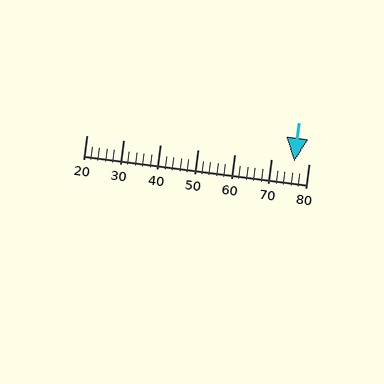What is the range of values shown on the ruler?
The ruler shows values from 20 to 80.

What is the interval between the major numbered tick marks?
The major tick marks are spaced 10 units apart.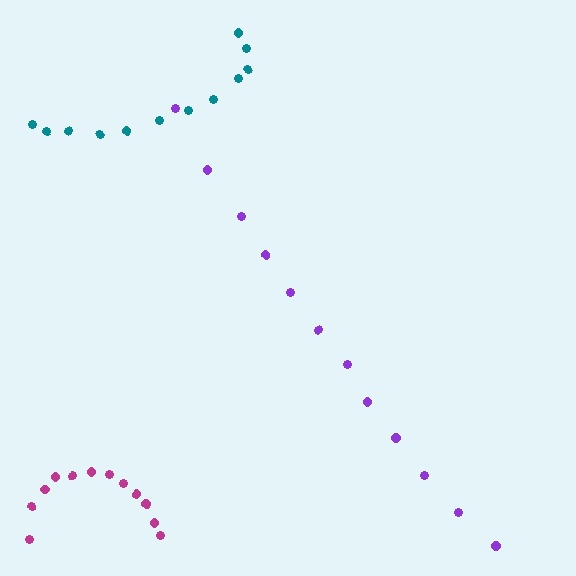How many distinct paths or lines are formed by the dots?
There are 3 distinct paths.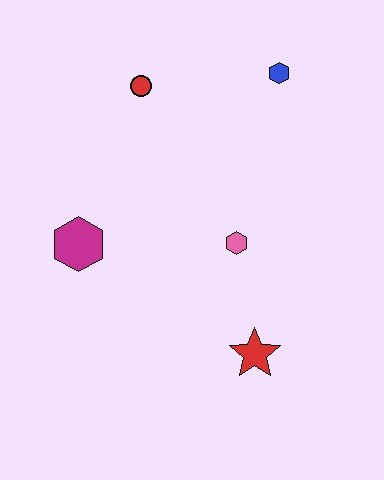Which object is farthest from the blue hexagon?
The red star is farthest from the blue hexagon.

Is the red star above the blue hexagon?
No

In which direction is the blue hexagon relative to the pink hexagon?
The blue hexagon is above the pink hexagon.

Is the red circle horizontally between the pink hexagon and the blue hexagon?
No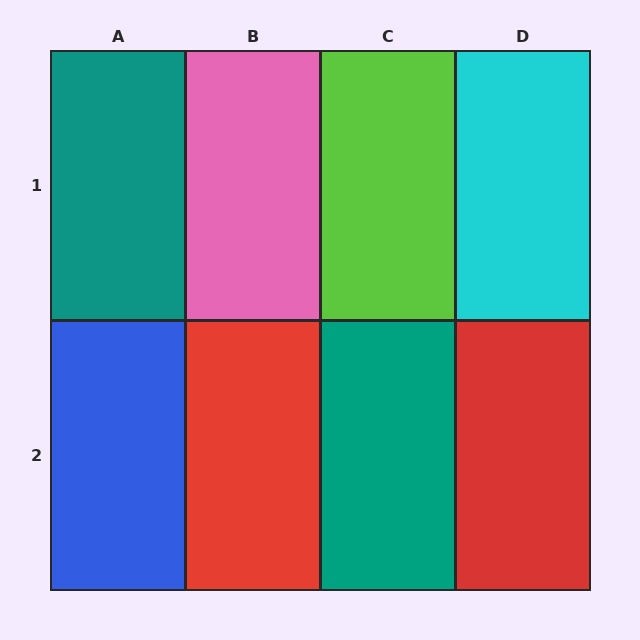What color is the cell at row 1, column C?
Lime.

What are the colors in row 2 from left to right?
Blue, red, teal, red.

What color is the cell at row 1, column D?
Cyan.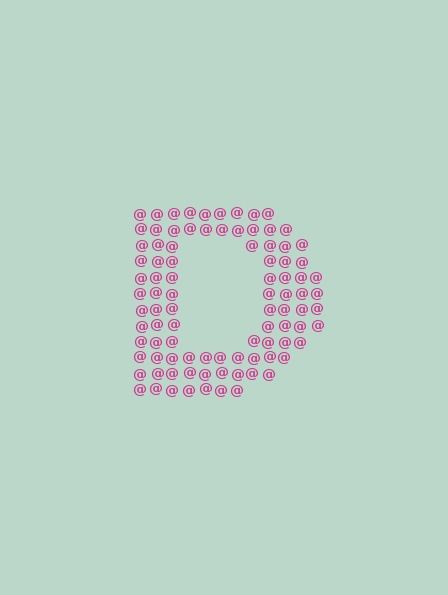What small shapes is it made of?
It is made of small at signs.